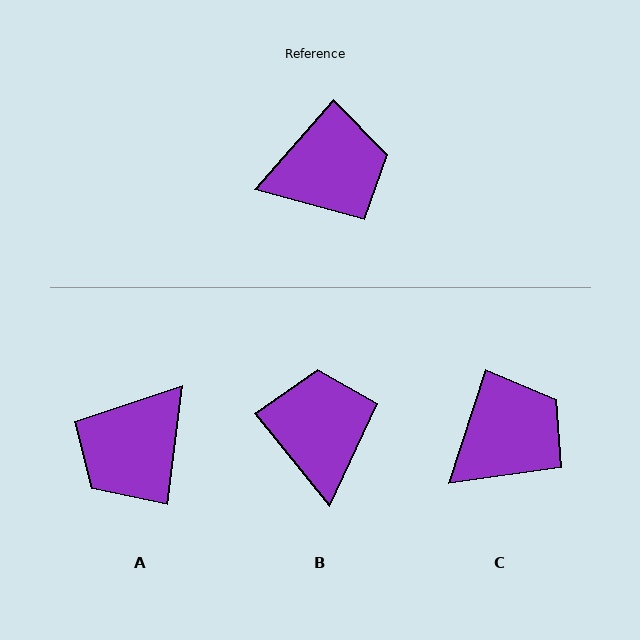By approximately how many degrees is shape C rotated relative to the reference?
Approximately 23 degrees counter-clockwise.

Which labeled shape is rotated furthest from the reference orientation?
A, about 146 degrees away.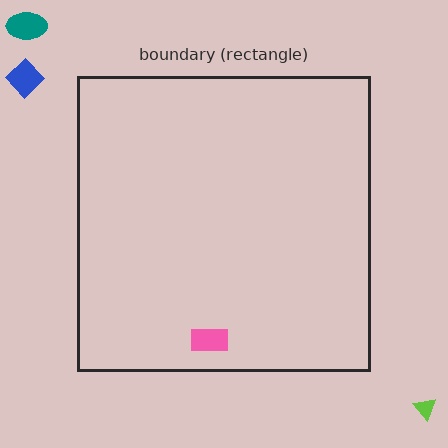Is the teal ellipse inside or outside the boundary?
Outside.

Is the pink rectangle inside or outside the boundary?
Inside.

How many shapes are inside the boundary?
1 inside, 3 outside.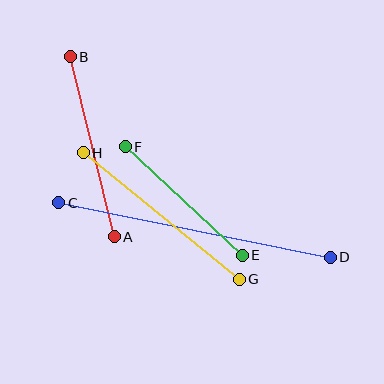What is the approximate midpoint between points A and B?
The midpoint is at approximately (92, 147) pixels.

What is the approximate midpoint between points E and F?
The midpoint is at approximately (184, 201) pixels.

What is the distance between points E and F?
The distance is approximately 160 pixels.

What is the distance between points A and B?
The distance is approximately 185 pixels.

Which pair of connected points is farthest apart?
Points C and D are farthest apart.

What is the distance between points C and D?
The distance is approximately 277 pixels.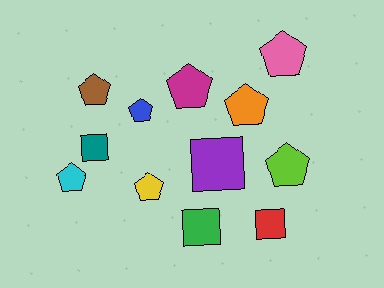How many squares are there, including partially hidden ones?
There are 4 squares.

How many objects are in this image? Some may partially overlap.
There are 12 objects.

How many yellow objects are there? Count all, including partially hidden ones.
There is 1 yellow object.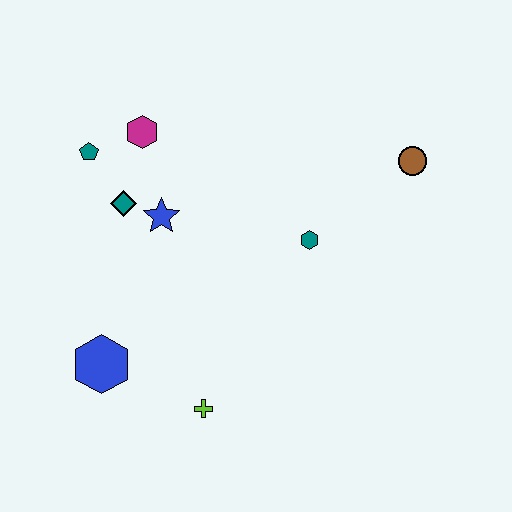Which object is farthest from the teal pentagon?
The brown circle is farthest from the teal pentagon.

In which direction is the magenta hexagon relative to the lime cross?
The magenta hexagon is above the lime cross.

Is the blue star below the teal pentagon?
Yes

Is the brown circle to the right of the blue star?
Yes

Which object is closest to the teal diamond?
The blue star is closest to the teal diamond.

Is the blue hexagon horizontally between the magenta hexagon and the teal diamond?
No